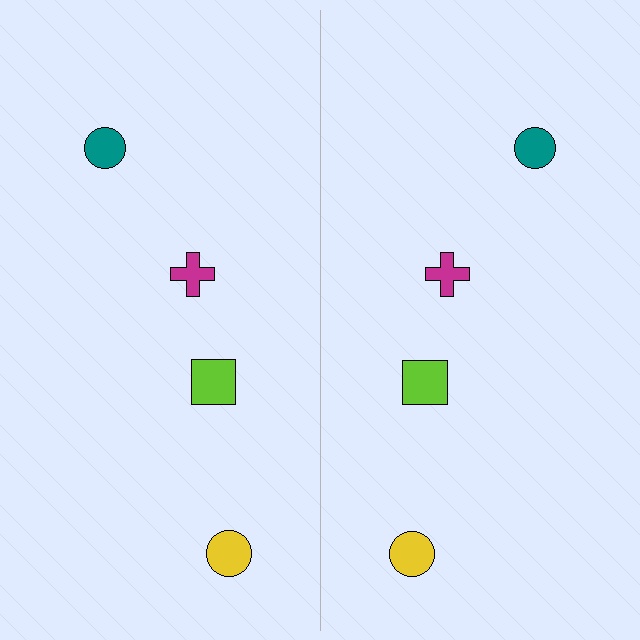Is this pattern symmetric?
Yes, this pattern has bilateral (reflection) symmetry.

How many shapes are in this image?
There are 8 shapes in this image.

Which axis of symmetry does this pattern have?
The pattern has a vertical axis of symmetry running through the center of the image.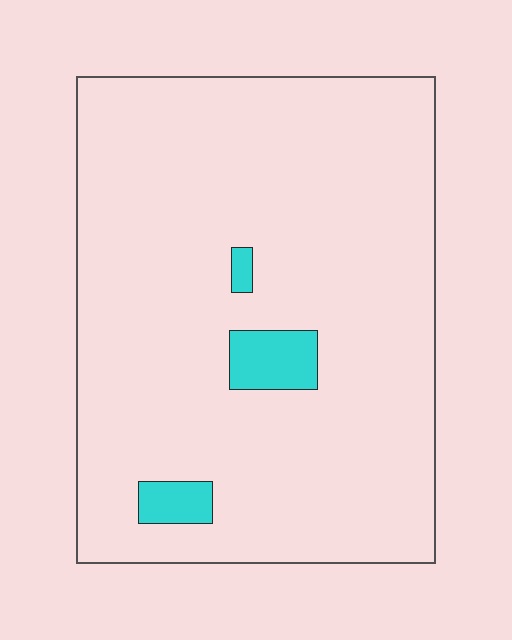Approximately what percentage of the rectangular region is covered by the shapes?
Approximately 5%.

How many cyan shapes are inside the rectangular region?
3.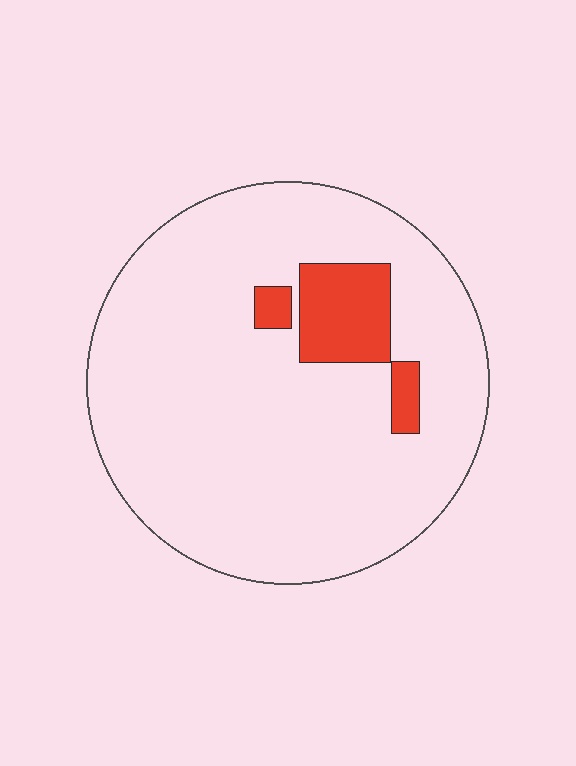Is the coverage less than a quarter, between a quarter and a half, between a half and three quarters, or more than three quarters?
Less than a quarter.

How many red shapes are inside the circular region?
3.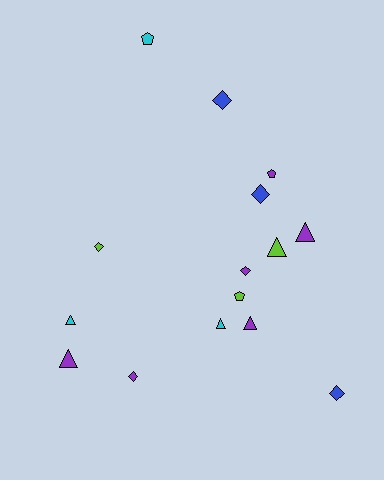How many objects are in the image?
There are 15 objects.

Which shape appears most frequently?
Triangle, with 6 objects.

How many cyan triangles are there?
There are 2 cyan triangles.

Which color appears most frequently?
Purple, with 6 objects.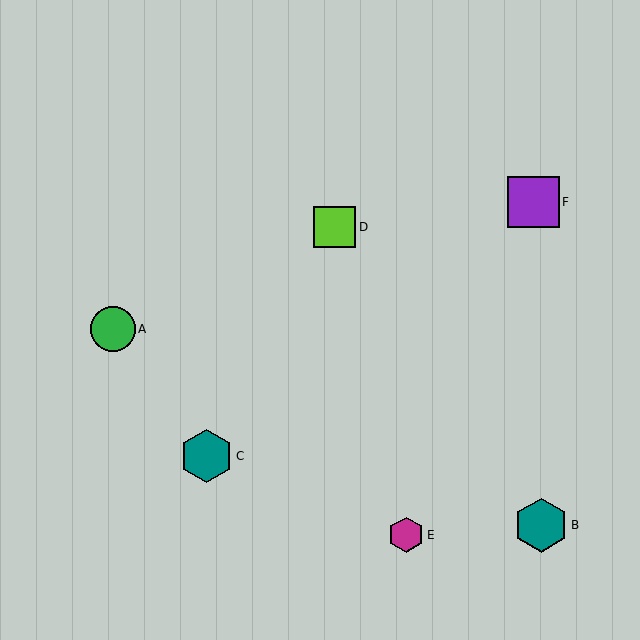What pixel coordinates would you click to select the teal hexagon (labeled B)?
Click at (541, 525) to select the teal hexagon B.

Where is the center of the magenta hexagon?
The center of the magenta hexagon is at (406, 535).